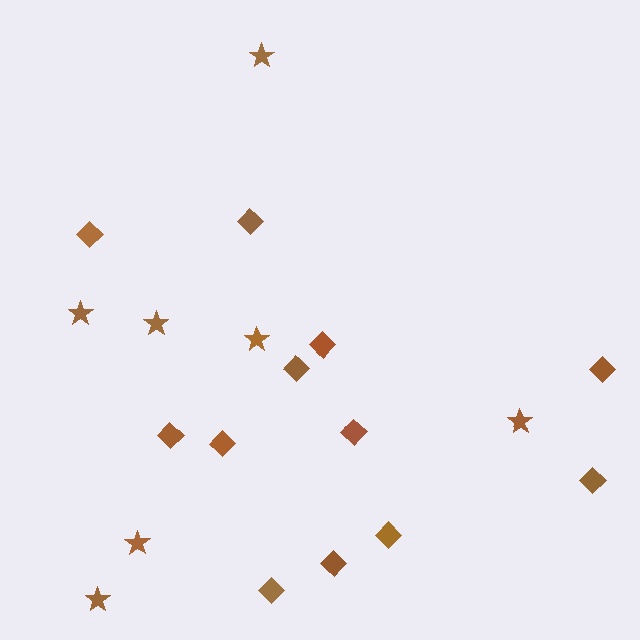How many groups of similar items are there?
There are 2 groups: one group of stars (7) and one group of diamonds (12).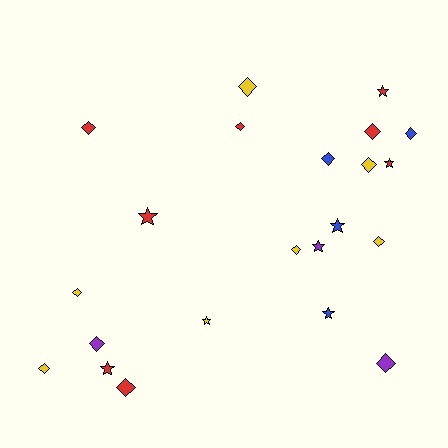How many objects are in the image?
There are 22 objects.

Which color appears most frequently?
Red, with 8 objects.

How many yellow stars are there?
There is 1 yellow star.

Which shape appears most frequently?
Diamond, with 14 objects.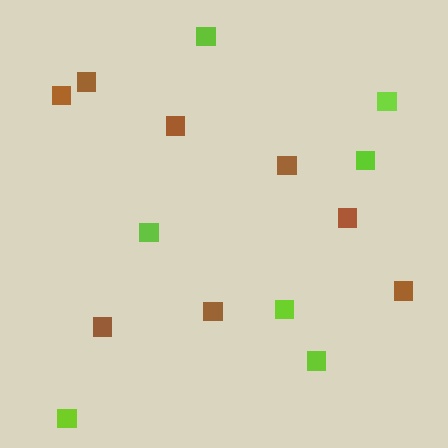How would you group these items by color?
There are 2 groups: one group of brown squares (8) and one group of lime squares (7).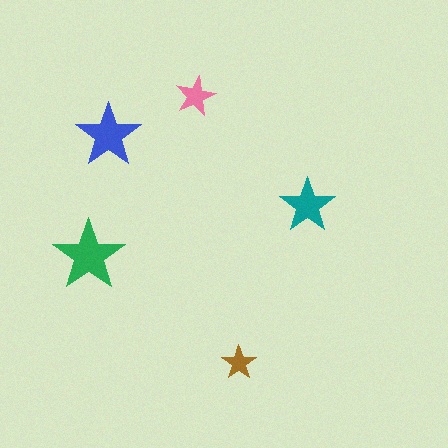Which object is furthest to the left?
The green star is leftmost.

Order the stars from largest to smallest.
the green one, the blue one, the teal one, the pink one, the brown one.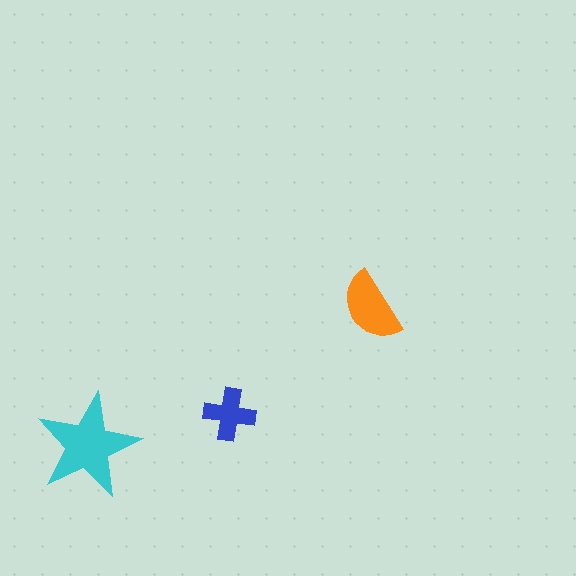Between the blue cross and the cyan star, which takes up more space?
The cyan star.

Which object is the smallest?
The blue cross.